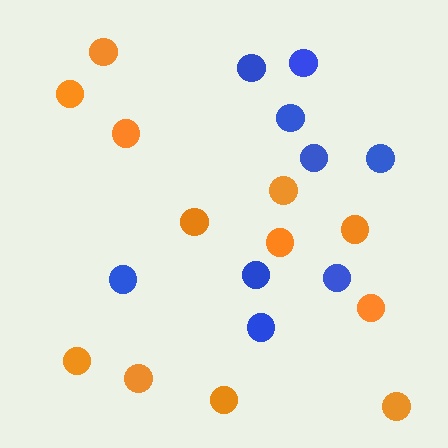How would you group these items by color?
There are 2 groups: one group of orange circles (12) and one group of blue circles (9).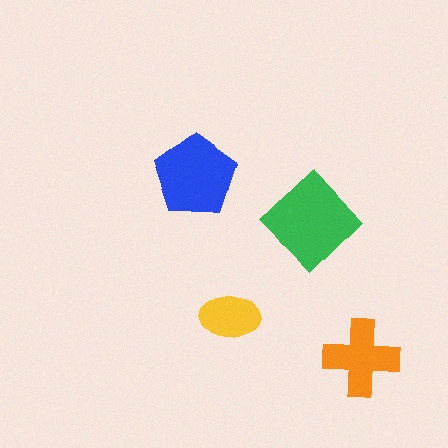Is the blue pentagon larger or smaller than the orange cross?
Larger.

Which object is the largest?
The green diamond.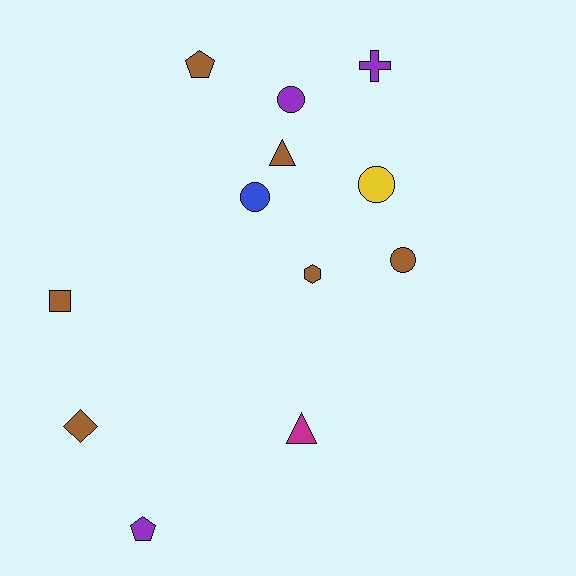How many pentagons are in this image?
There are 2 pentagons.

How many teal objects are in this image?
There are no teal objects.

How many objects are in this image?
There are 12 objects.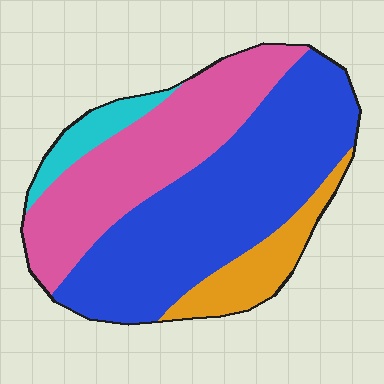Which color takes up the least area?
Cyan, at roughly 5%.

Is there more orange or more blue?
Blue.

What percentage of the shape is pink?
Pink covers about 35% of the shape.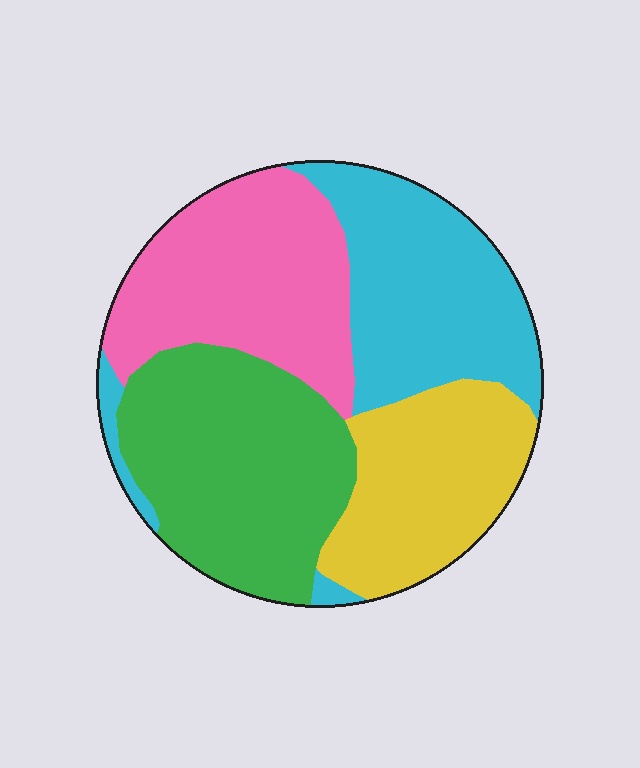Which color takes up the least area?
Yellow, at roughly 20%.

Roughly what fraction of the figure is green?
Green takes up between a quarter and a half of the figure.